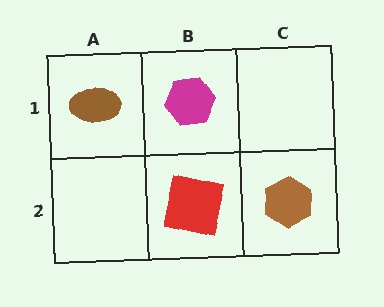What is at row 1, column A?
A brown ellipse.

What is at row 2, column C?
A brown hexagon.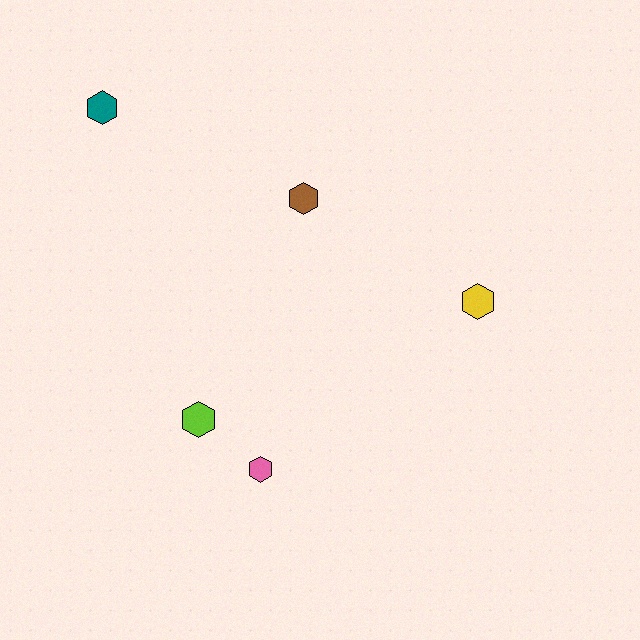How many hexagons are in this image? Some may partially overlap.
There are 5 hexagons.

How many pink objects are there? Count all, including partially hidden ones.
There is 1 pink object.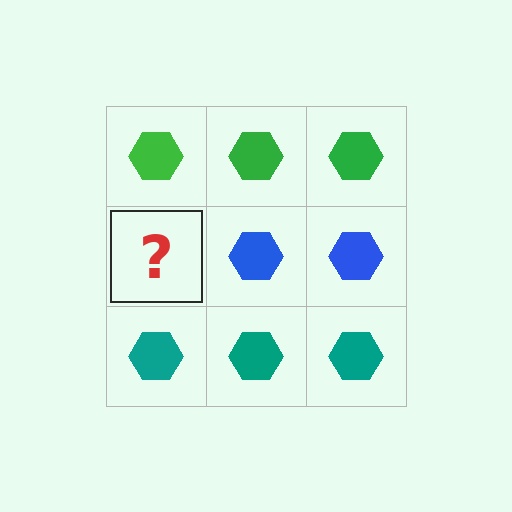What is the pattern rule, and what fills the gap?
The rule is that each row has a consistent color. The gap should be filled with a blue hexagon.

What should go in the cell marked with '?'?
The missing cell should contain a blue hexagon.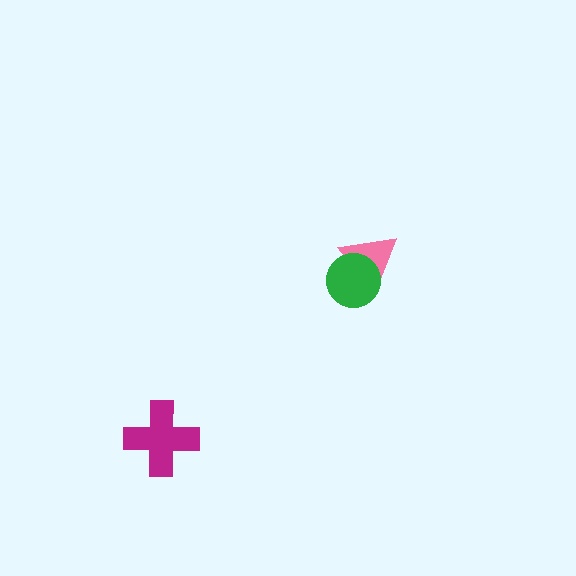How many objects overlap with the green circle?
1 object overlaps with the green circle.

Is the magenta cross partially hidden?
No, no other shape covers it.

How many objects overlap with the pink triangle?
1 object overlaps with the pink triangle.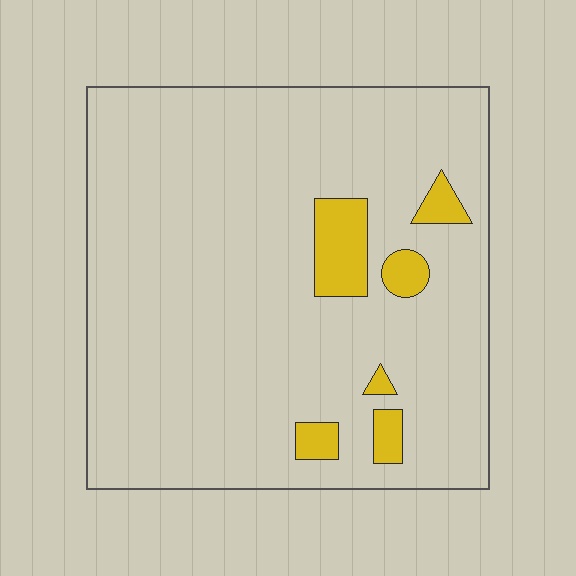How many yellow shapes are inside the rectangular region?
6.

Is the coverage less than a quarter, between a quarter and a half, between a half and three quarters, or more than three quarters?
Less than a quarter.